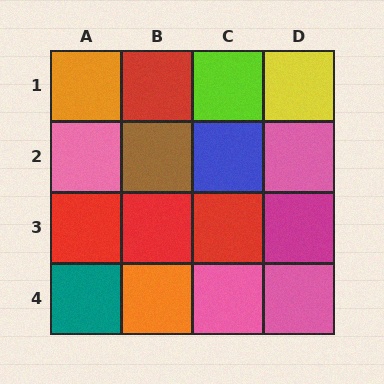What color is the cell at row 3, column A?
Red.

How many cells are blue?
1 cell is blue.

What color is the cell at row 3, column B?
Red.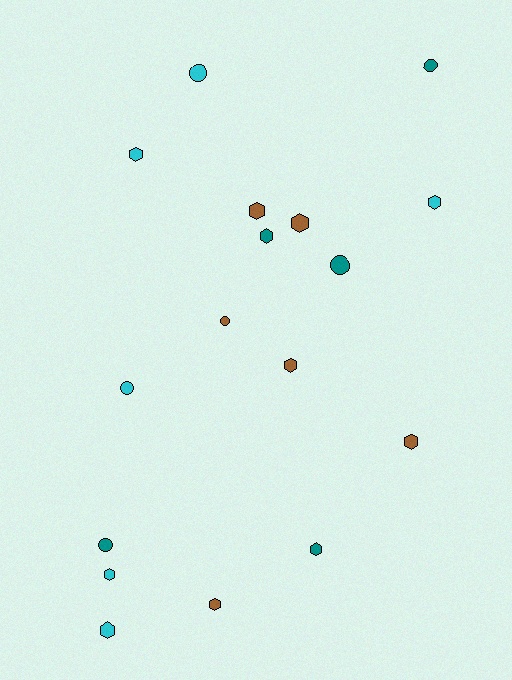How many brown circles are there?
There is 1 brown circle.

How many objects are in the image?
There are 17 objects.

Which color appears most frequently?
Cyan, with 6 objects.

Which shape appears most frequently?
Hexagon, with 11 objects.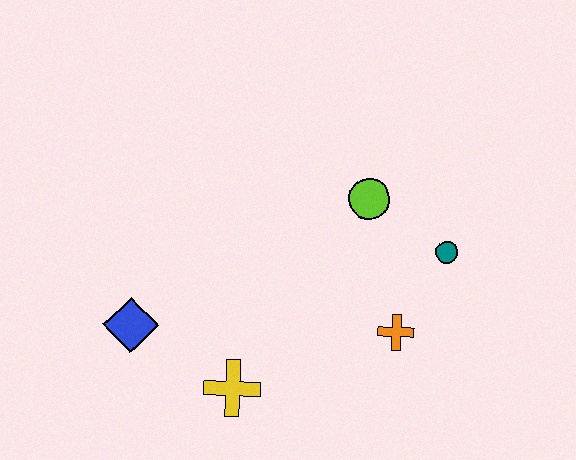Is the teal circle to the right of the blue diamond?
Yes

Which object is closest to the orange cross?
The teal circle is closest to the orange cross.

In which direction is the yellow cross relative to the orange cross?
The yellow cross is to the left of the orange cross.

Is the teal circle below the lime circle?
Yes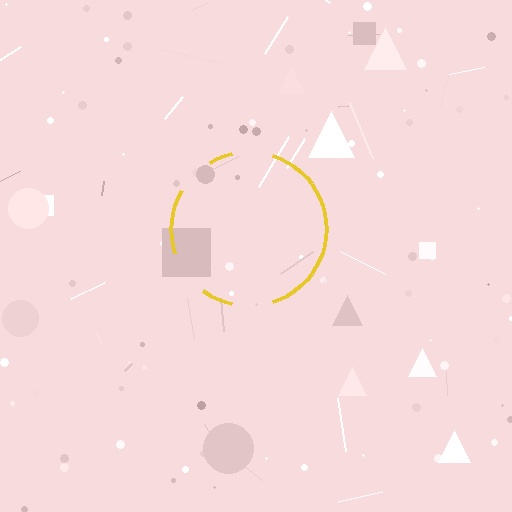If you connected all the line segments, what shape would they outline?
They would outline a circle.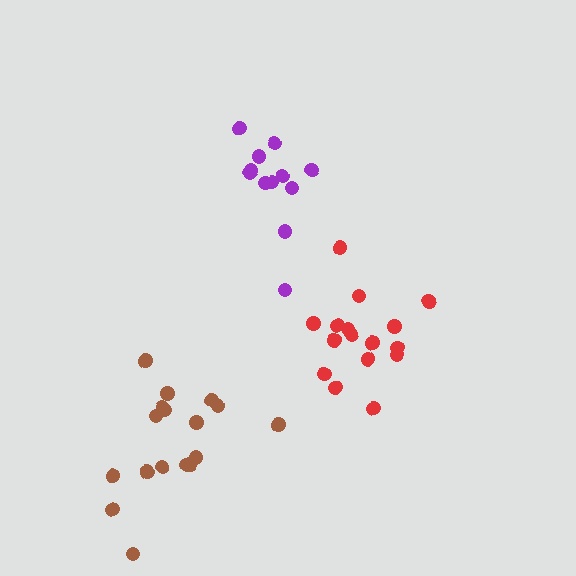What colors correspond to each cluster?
The clusters are colored: brown, purple, red.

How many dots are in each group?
Group 1: 17 dots, Group 2: 12 dots, Group 3: 16 dots (45 total).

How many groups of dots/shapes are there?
There are 3 groups.